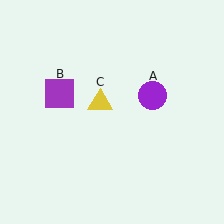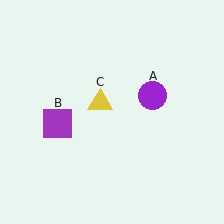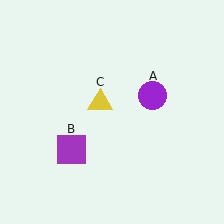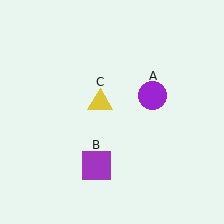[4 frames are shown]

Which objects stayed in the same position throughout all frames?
Purple circle (object A) and yellow triangle (object C) remained stationary.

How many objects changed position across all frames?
1 object changed position: purple square (object B).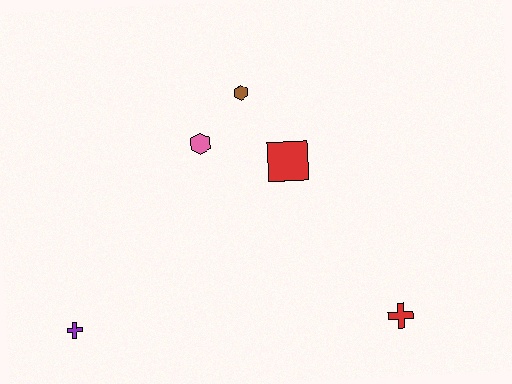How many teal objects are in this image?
There are no teal objects.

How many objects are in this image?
There are 5 objects.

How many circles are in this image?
There are no circles.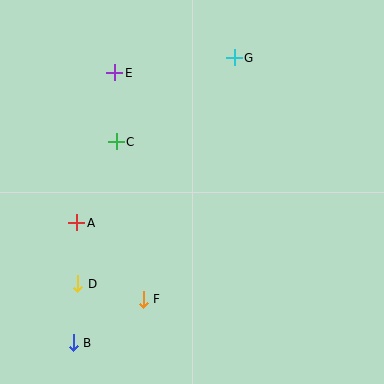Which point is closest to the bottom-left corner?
Point B is closest to the bottom-left corner.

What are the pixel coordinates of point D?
Point D is at (78, 284).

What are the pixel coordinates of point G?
Point G is at (234, 58).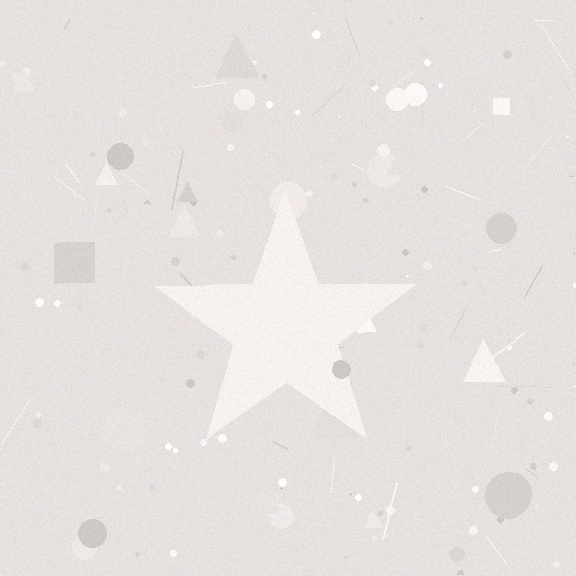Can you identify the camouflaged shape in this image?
The camouflaged shape is a star.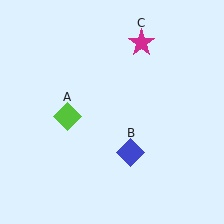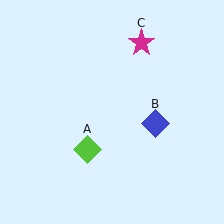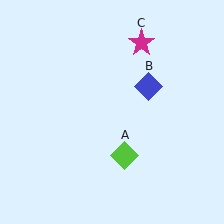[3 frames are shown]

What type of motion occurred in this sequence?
The lime diamond (object A), blue diamond (object B) rotated counterclockwise around the center of the scene.